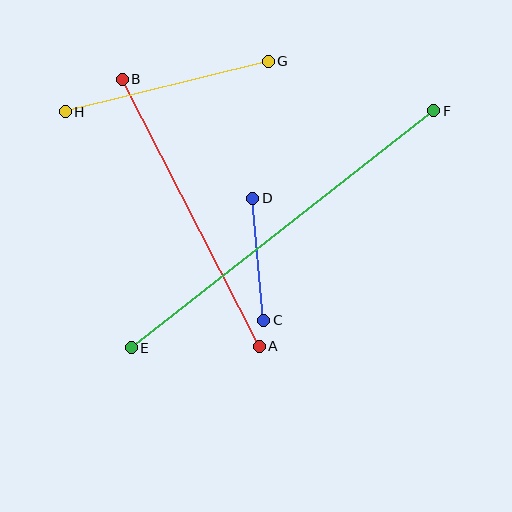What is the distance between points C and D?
The distance is approximately 122 pixels.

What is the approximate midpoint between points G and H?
The midpoint is at approximately (167, 87) pixels.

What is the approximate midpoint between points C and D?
The midpoint is at approximately (258, 259) pixels.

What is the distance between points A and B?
The distance is approximately 300 pixels.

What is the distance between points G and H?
The distance is approximately 209 pixels.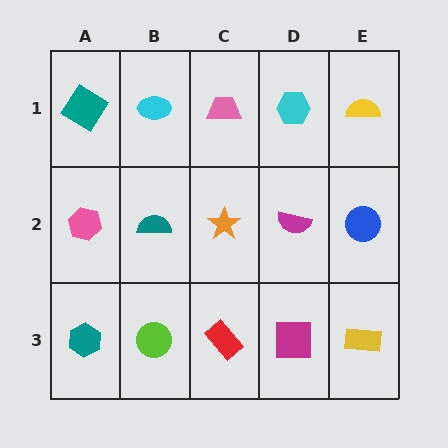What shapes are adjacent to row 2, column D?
A cyan hexagon (row 1, column D), a magenta square (row 3, column D), an orange star (row 2, column C), a blue circle (row 2, column E).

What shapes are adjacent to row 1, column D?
A magenta semicircle (row 2, column D), a pink trapezoid (row 1, column C), a yellow semicircle (row 1, column E).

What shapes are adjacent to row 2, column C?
A pink trapezoid (row 1, column C), a red rectangle (row 3, column C), a teal semicircle (row 2, column B), a magenta semicircle (row 2, column D).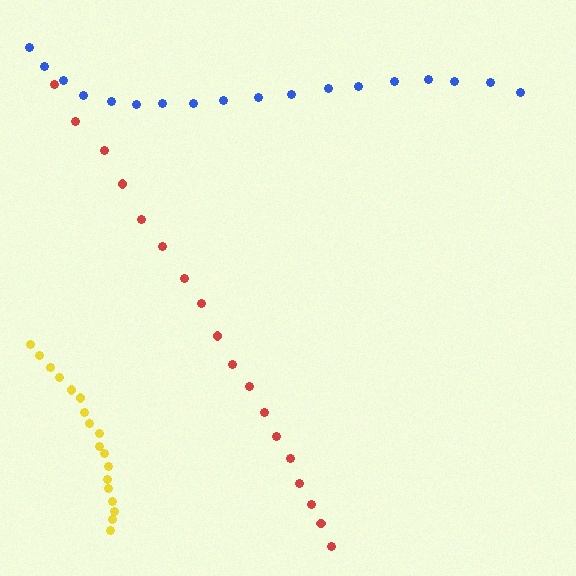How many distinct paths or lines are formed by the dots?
There are 3 distinct paths.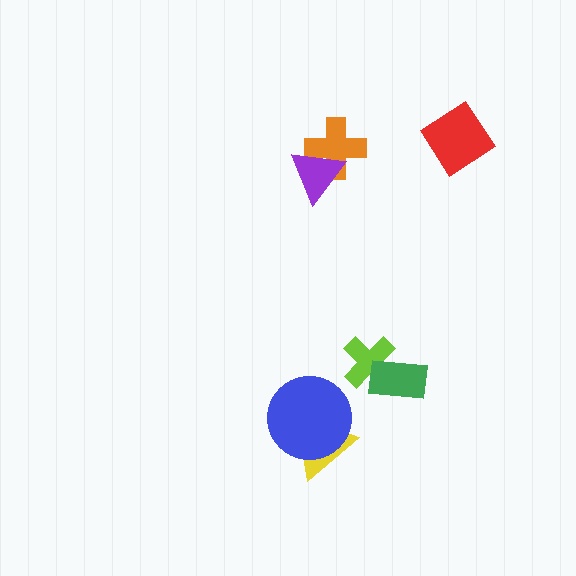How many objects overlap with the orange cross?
1 object overlaps with the orange cross.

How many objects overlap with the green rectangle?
1 object overlaps with the green rectangle.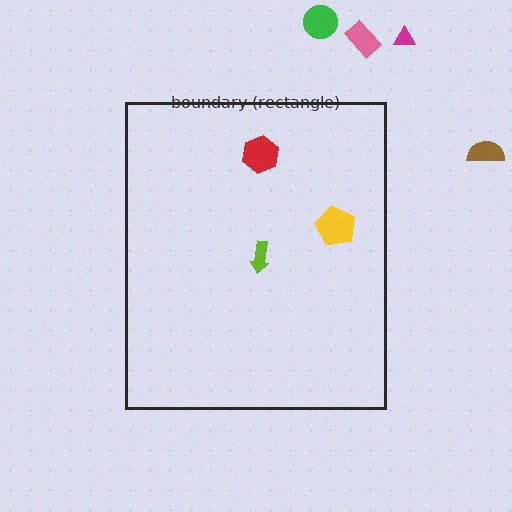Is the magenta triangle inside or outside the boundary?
Outside.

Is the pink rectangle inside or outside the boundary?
Outside.